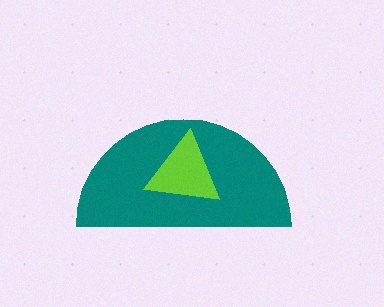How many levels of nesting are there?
2.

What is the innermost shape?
The lime triangle.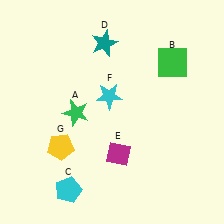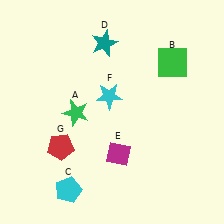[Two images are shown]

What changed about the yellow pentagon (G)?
In Image 1, G is yellow. In Image 2, it changed to red.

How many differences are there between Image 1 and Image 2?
There is 1 difference between the two images.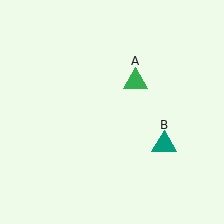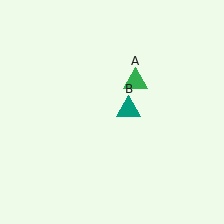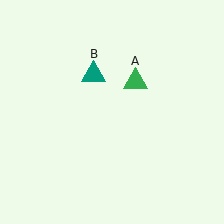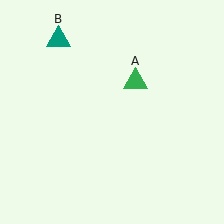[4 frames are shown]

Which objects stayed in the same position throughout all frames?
Green triangle (object A) remained stationary.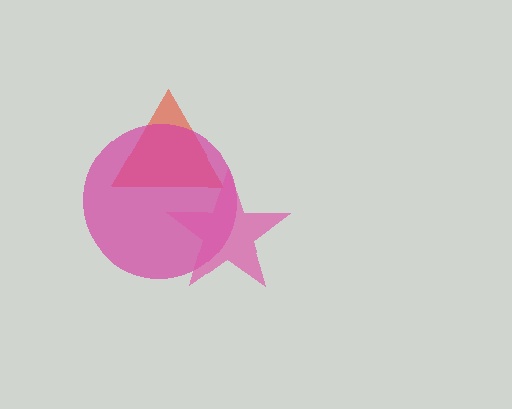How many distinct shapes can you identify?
There are 3 distinct shapes: a red triangle, a magenta circle, a pink star.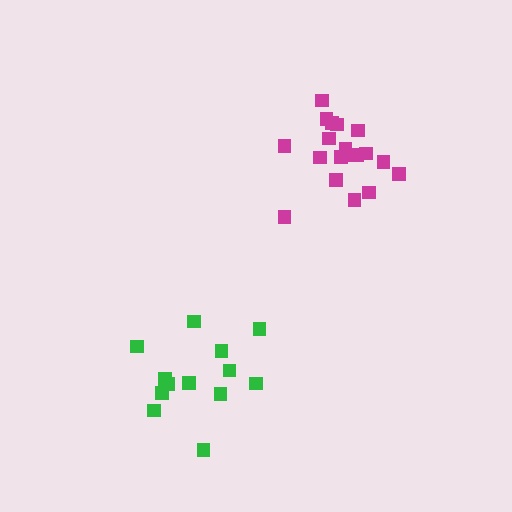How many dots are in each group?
Group 1: 19 dots, Group 2: 13 dots (32 total).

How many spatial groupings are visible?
There are 2 spatial groupings.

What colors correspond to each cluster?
The clusters are colored: magenta, green.